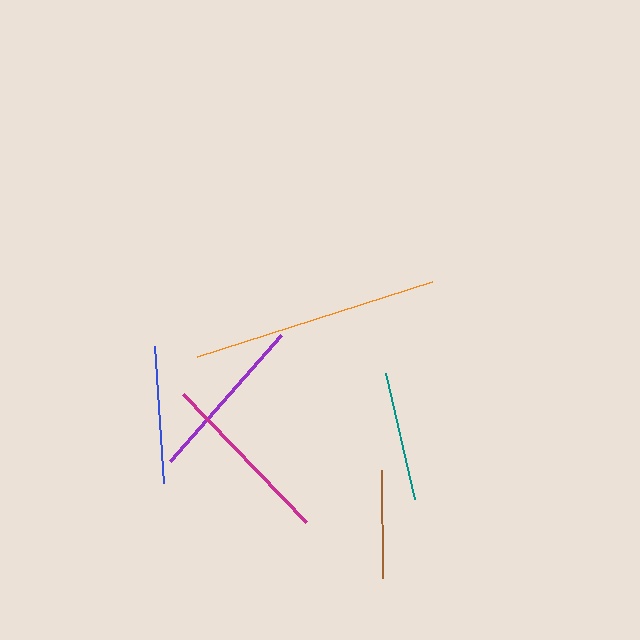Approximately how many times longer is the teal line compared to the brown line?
The teal line is approximately 1.2 times the length of the brown line.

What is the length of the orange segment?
The orange segment is approximately 246 pixels long.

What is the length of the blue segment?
The blue segment is approximately 137 pixels long.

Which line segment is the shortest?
The brown line is the shortest at approximately 108 pixels.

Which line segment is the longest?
The orange line is the longest at approximately 246 pixels.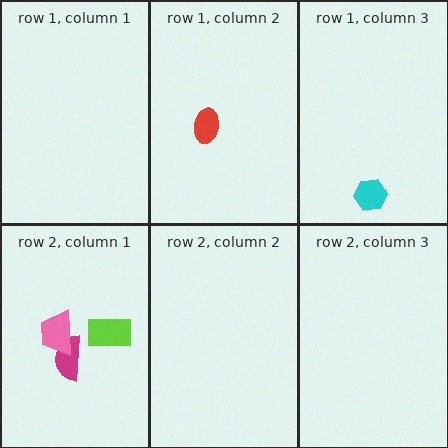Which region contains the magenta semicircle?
The row 2, column 1 region.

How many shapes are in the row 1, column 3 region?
1.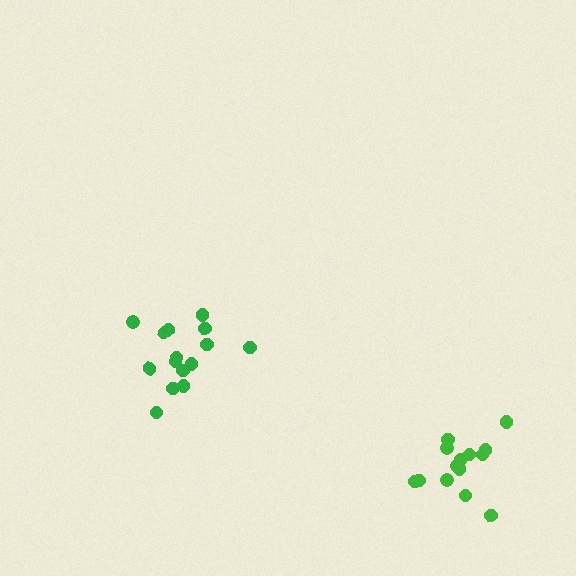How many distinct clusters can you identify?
There are 2 distinct clusters.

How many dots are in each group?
Group 1: 15 dots, Group 2: 14 dots (29 total).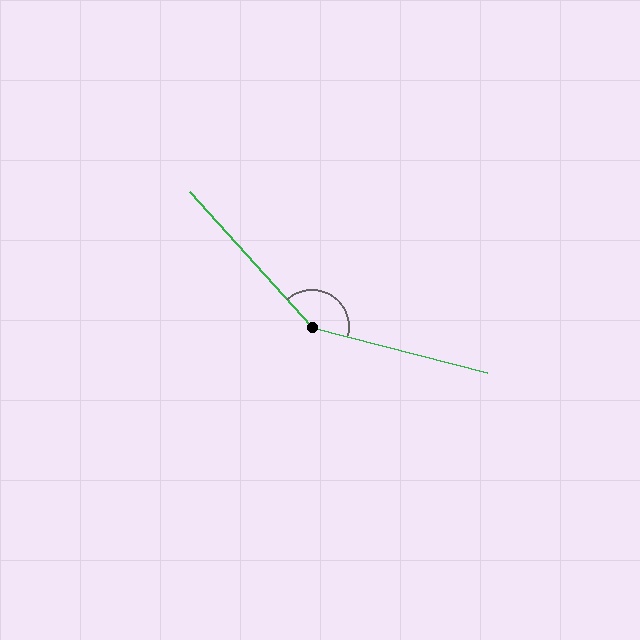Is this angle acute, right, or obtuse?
It is obtuse.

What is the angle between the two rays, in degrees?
Approximately 147 degrees.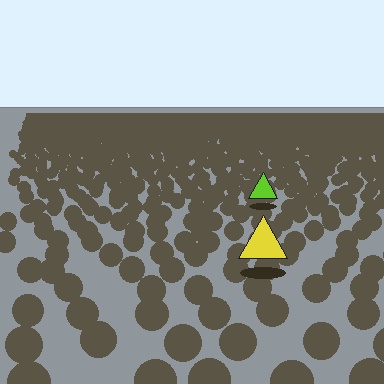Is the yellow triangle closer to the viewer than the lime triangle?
Yes. The yellow triangle is closer — you can tell from the texture gradient: the ground texture is coarser near it.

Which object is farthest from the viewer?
The lime triangle is farthest from the viewer. It appears smaller and the ground texture around it is denser.